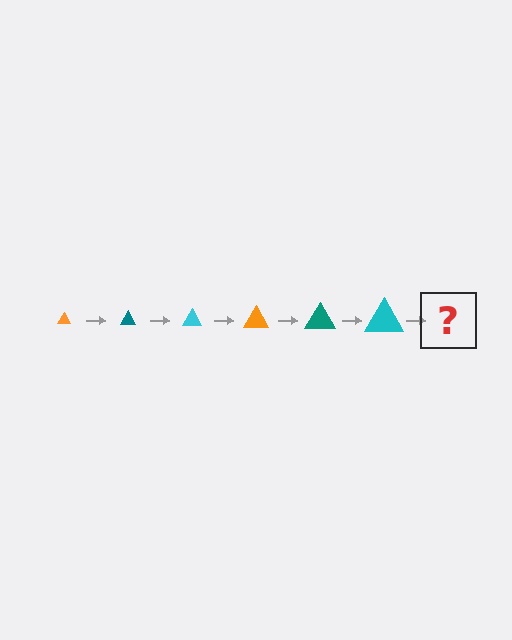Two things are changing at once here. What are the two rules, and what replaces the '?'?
The two rules are that the triangle grows larger each step and the color cycles through orange, teal, and cyan. The '?' should be an orange triangle, larger than the previous one.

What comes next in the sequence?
The next element should be an orange triangle, larger than the previous one.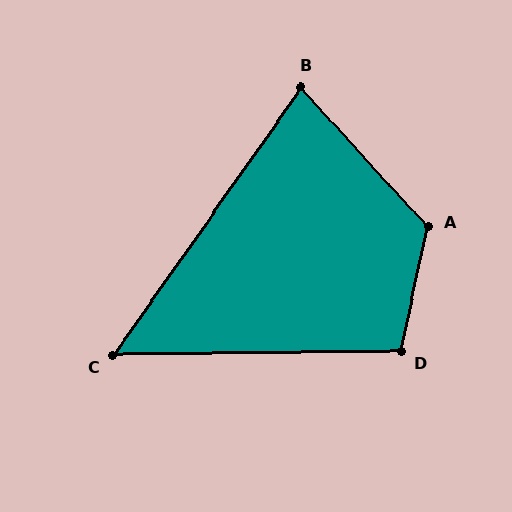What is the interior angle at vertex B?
Approximately 77 degrees (acute).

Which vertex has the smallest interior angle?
C, at approximately 54 degrees.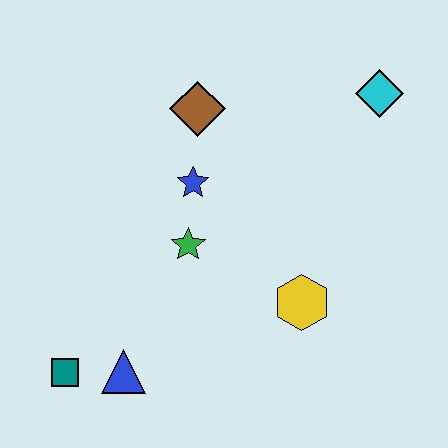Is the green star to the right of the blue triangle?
Yes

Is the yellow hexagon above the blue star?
No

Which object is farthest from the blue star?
The teal square is farthest from the blue star.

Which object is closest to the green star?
The blue star is closest to the green star.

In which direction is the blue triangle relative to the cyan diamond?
The blue triangle is below the cyan diamond.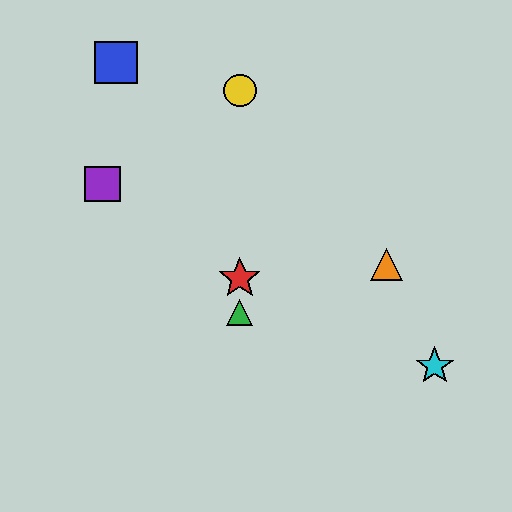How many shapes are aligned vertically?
3 shapes (the red star, the green triangle, the yellow circle) are aligned vertically.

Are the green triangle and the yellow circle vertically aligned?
Yes, both are at x≈240.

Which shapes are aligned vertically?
The red star, the green triangle, the yellow circle are aligned vertically.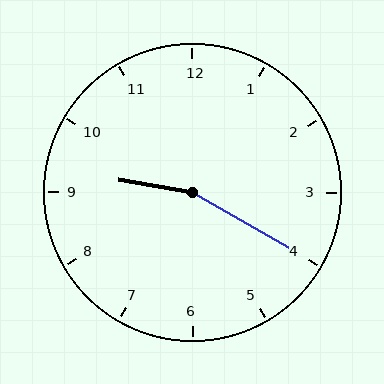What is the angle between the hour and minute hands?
Approximately 160 degrees.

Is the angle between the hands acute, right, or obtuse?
It is obtuse.